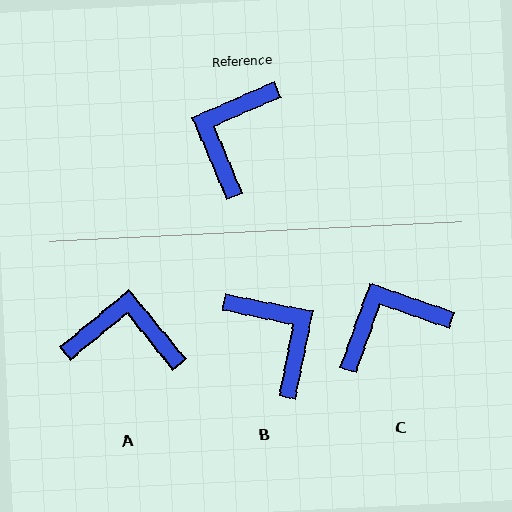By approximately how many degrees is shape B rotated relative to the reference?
Approximately 124 degrees clockwise.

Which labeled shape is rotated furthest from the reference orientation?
B, about 124 degrees away.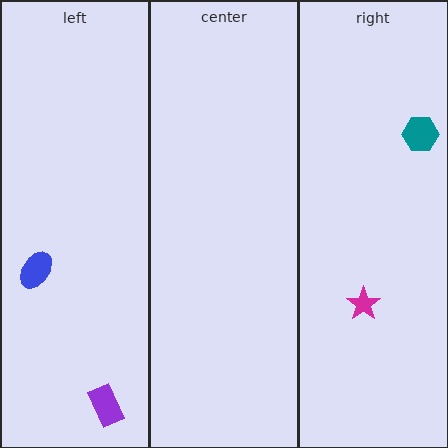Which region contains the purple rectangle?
The left region.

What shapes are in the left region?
The blue ellipse, the purple rectangle.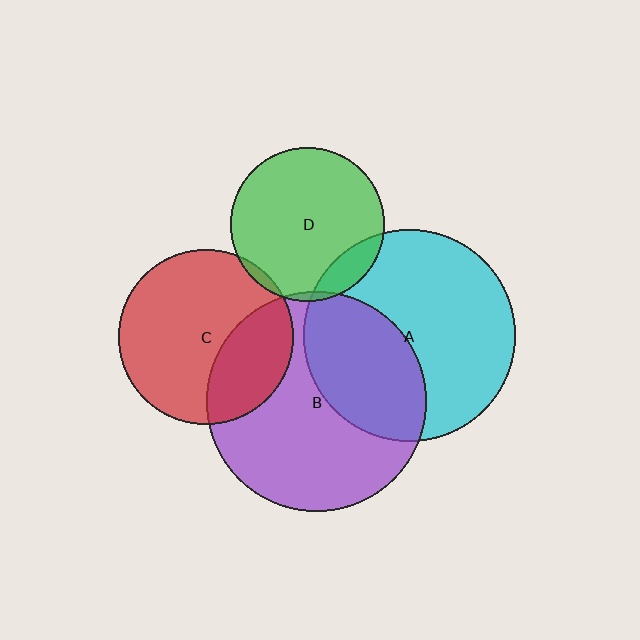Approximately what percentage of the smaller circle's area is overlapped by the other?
Approximately 5%.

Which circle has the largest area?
Circle B (purple).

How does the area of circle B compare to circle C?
Approximately 1.6 times.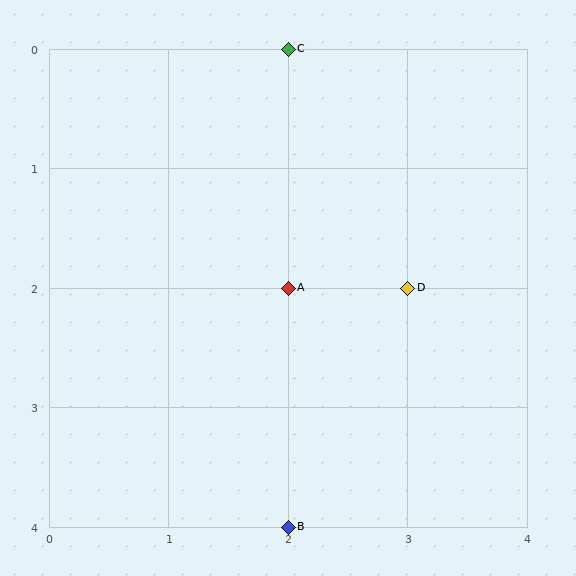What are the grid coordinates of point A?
Point A is at grid coordinates (2, 2).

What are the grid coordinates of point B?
Point B is at grid coordinates (2, 4).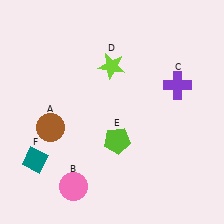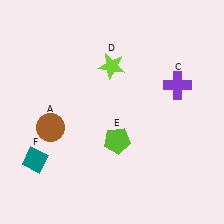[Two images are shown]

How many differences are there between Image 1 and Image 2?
There is 1 difference between the two images.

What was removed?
The pink circle (B) was removed in Image 2.